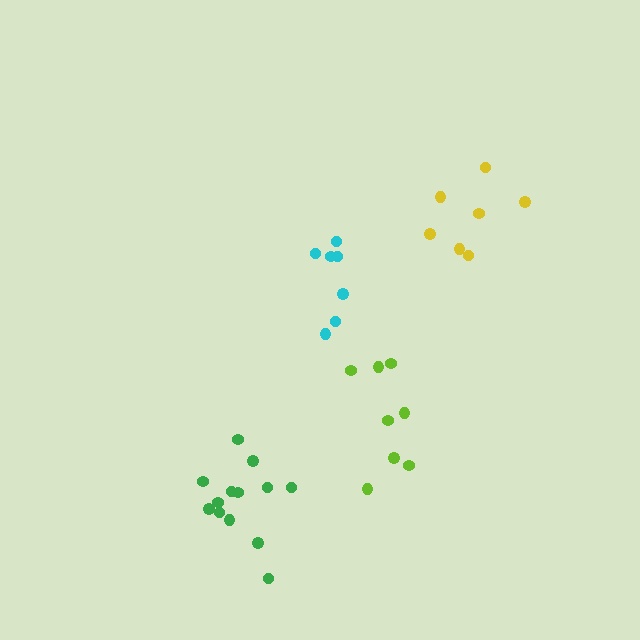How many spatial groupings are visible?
There are 4 spatial groupings.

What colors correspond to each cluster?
The clusters are colored: yellow, cyan, green, lime.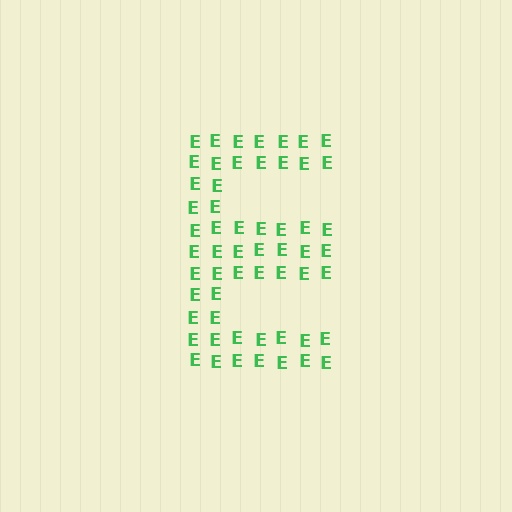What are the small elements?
The small elements are letter E's.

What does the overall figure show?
The overall figure shows the letter E.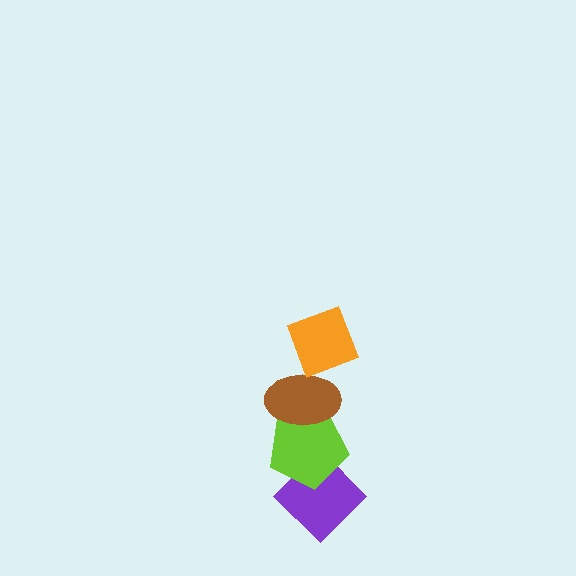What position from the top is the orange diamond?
The orange diamond is 1st from the top.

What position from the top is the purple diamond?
The purple diamond is 4th from the top.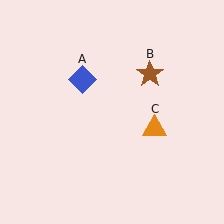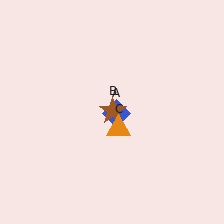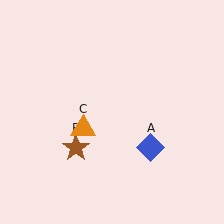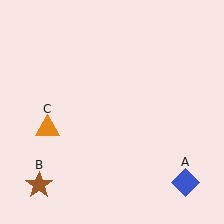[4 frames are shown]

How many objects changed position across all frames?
3 objects changed position: blue diamond (object A), brown star (object B), orange triangle (object C).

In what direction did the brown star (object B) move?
The brown star (object B) moved down and to the left.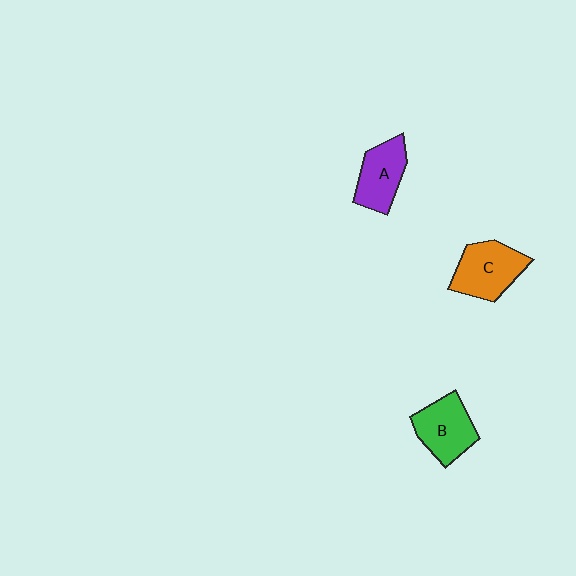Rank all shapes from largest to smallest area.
From largest to smallest: C (orange), B (green), A (purple).